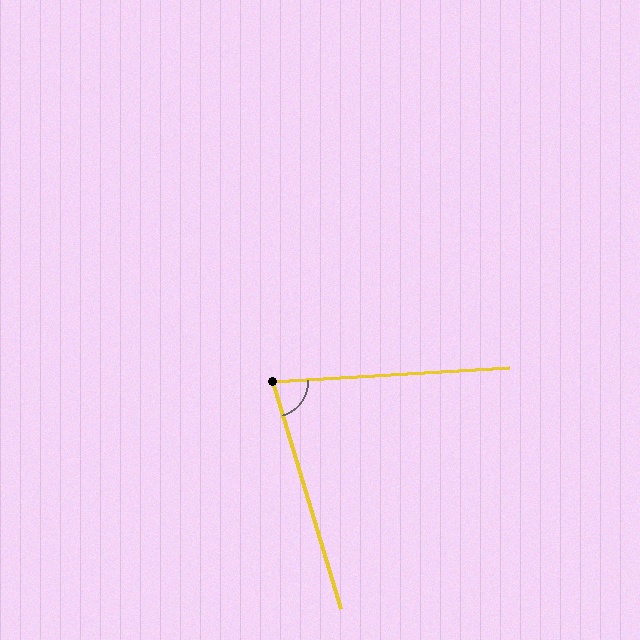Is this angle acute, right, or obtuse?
It is acute.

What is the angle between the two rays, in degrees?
Approximately 77 degrees.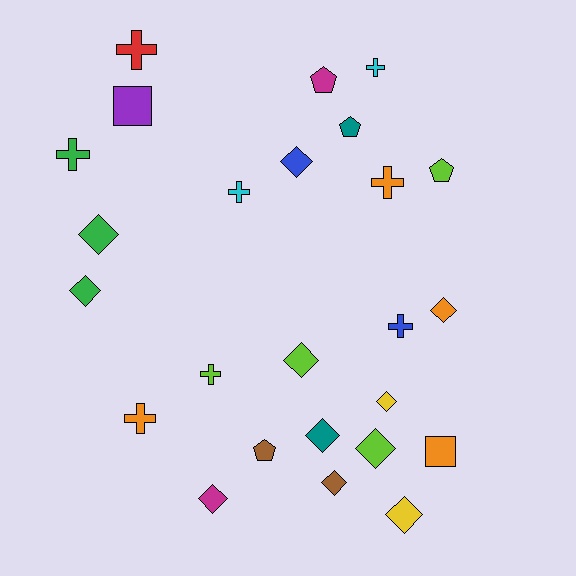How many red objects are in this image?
There is 1 red object.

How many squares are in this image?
There are 2 squares.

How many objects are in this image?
There are 25 objects.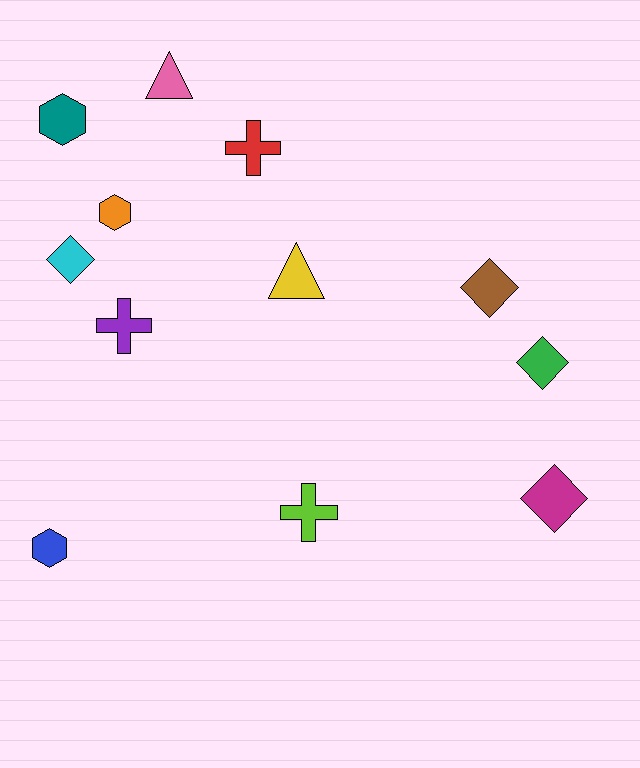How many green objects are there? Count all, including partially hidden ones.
There is 1 green object.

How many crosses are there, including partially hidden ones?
There are 3 crosses.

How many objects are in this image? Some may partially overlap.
There are 12 objects.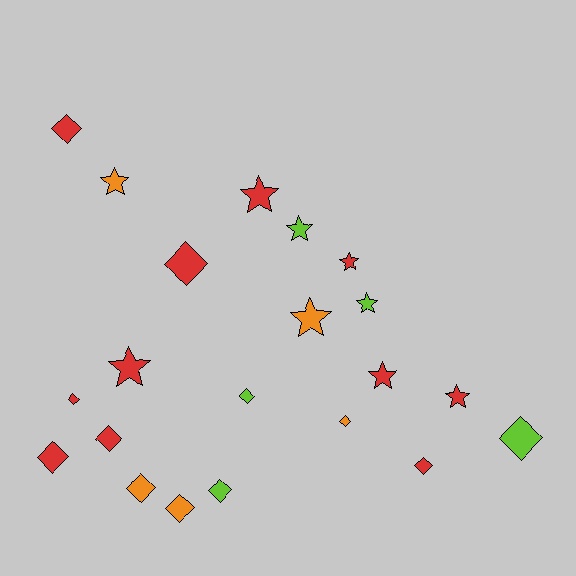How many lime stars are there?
There are 2 lime stars.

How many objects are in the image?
There are 21 objects.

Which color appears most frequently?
Red, with 11 objects.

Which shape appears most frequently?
Diamond, with 12 objects.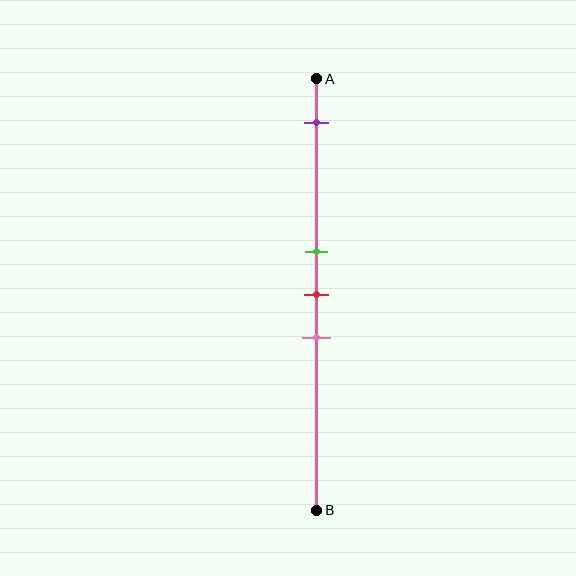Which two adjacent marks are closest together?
The green and red marks are the closest adjacent pair.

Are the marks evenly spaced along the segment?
No, the marks are not evenly spaced.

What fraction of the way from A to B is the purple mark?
The purple mark is approximately 10% (0.1) of the way from A to B.